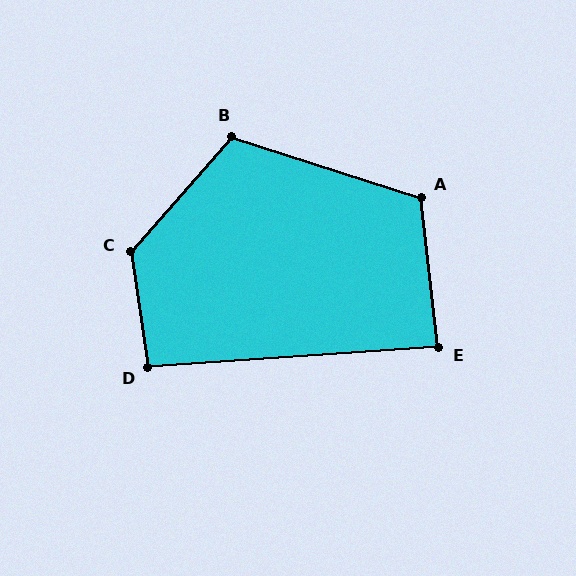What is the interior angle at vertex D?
Approximately 94 degrees (approximately right).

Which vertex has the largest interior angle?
C, at approximately 130 degrees.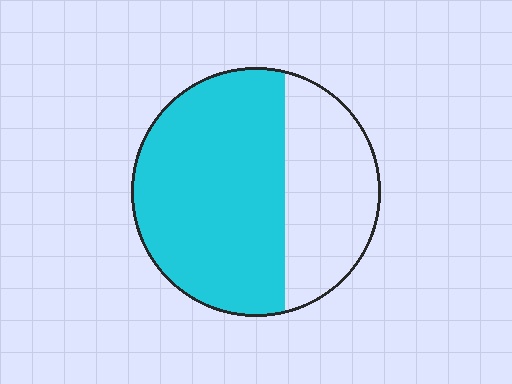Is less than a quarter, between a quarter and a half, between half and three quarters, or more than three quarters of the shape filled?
Between half and three quarters.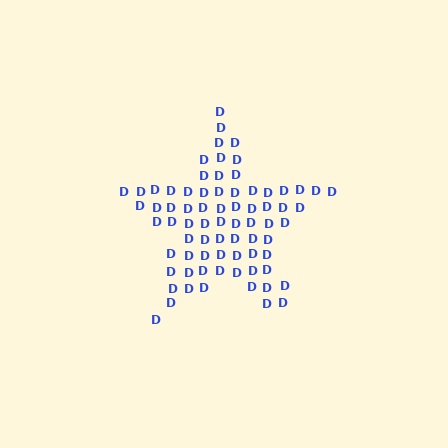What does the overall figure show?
The overall figure shows a star.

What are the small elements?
The small elements are letter D's.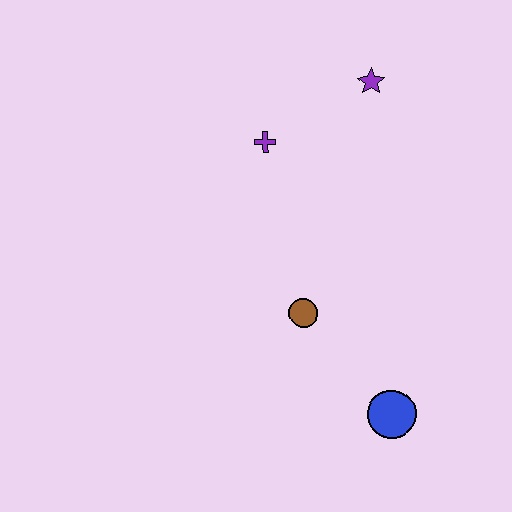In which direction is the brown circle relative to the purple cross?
The brown circle is below the purple cross.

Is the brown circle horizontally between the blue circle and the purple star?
No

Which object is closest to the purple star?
The purple cross is closest to the purple star.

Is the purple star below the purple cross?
No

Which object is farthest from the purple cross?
The blue circle is farthest from the purple cross.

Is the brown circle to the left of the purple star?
Yes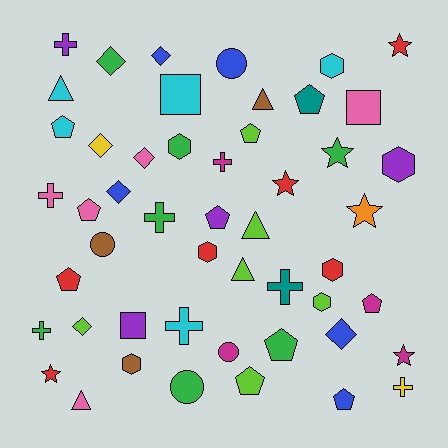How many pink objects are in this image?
There are 5 pink objects.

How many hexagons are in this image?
There are 7 hexagons.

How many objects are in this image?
There are 50 objects.